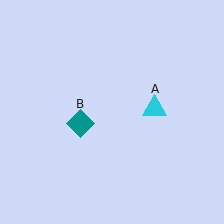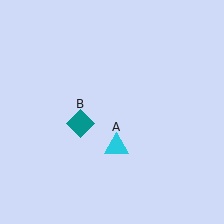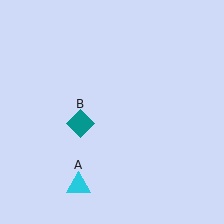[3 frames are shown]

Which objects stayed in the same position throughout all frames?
Teal diamond (object B) remained stationary.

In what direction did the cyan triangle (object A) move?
The cyan triangle (object A) moved down and to the left.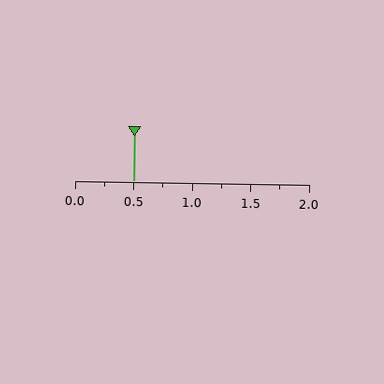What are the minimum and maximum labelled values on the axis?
The axis runs from 0.0 to 2.0.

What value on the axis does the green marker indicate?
The marker indicates approximately 0.5.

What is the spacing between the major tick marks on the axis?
The major ticks are spaced 0.5 apart.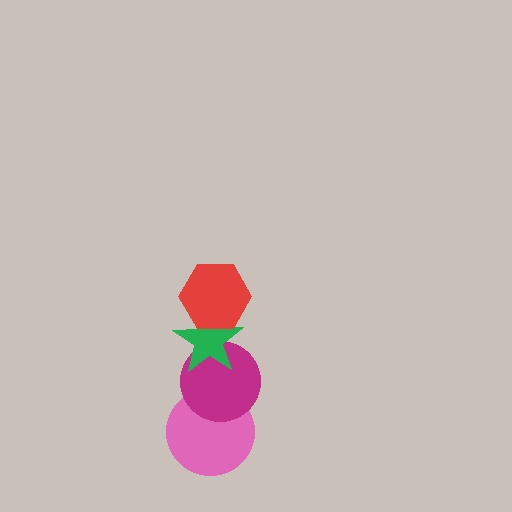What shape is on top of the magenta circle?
The green star is on top of the magenta circle.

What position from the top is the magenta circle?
The magenta circle is 3rd from the top.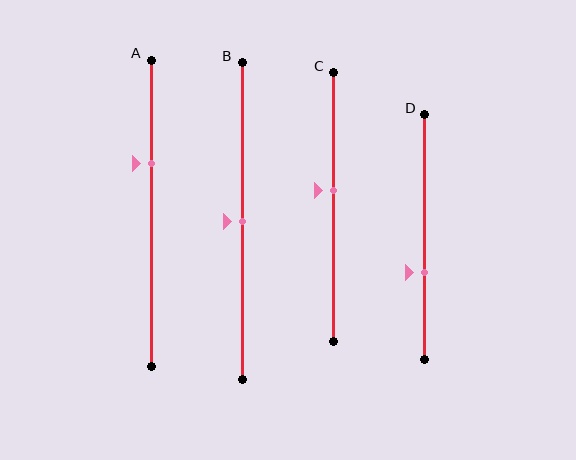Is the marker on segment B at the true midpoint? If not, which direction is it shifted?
Yes, the marker on segment B is at the true midpoint.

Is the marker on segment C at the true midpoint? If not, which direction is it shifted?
No, the marker on segment C is shifted upward by about 6% of the segment length.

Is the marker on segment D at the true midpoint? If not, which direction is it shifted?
No, the marker on segment D is shifted downward by about 14% of the segment length.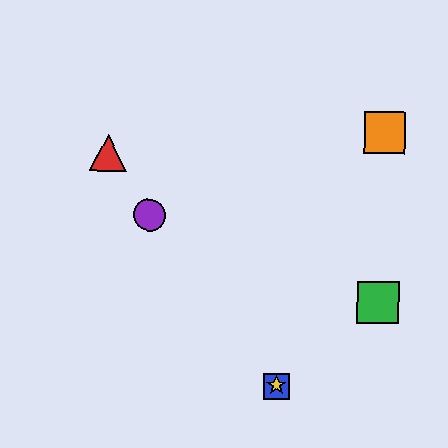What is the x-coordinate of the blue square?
The blue square is at x≈276.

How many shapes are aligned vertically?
2 shapes (the blue square, the yellow star) are aligned vertically.